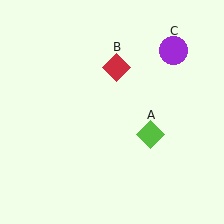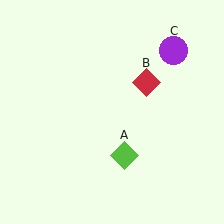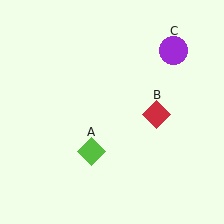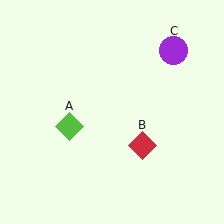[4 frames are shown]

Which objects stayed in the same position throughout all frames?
Purple circle (object C) remained stationary.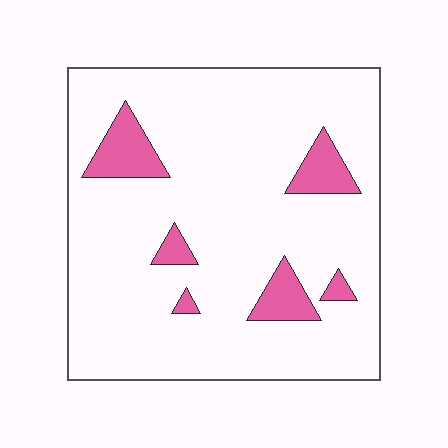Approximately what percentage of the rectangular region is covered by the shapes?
Approximately 10%.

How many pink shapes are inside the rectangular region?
6.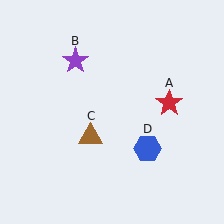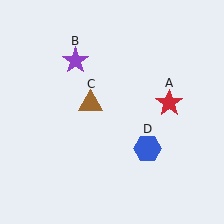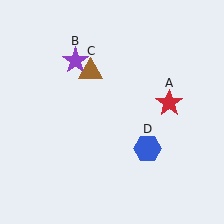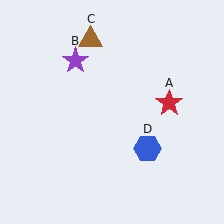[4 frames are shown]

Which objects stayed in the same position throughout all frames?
Red star (object A) and purple star (object B) and blue hexagon (object D) remained stationary.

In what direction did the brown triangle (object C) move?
The brown triangle (object C) moved up.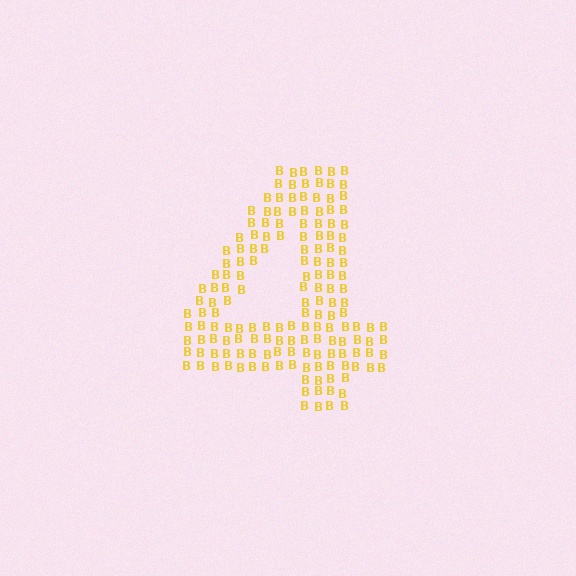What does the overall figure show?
The overall figure shows the digit 4.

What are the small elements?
The small elements are letter B's.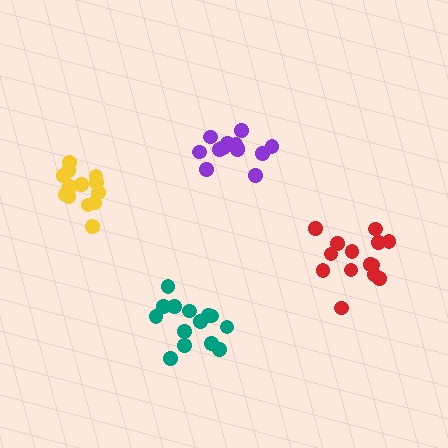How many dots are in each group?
Group 1: 14 dots, Group 2: 13 dots, Group 3: 13 dots, Group 4: 14 dots (54 total).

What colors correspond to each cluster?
The clusters are colored: teal, yellow, purple, red.